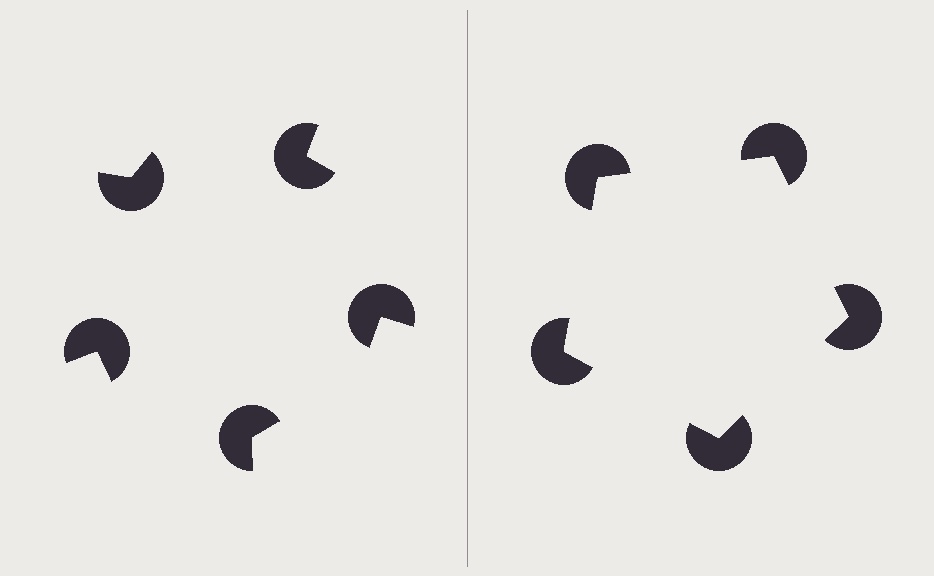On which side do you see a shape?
An illusory pentagon appears on the right side. On the left side the wedge cuts are rotated, so no coherent shape forms.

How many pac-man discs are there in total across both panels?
10 — 5 on each side.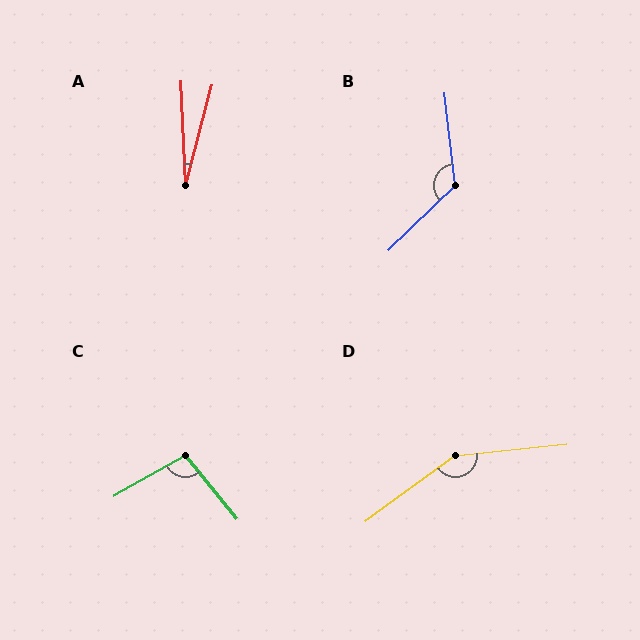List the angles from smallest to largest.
A (17°), C (99°), B (128°), D (149°).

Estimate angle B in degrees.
Approximately 128 degrees.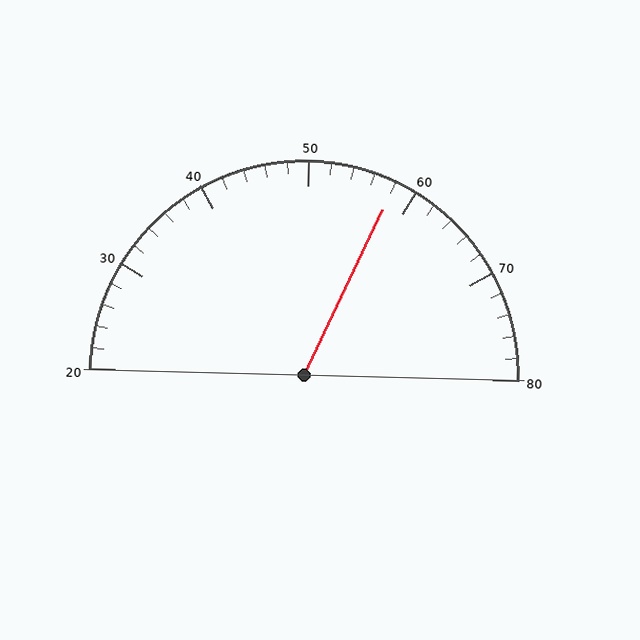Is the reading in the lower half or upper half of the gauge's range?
The reading is in the upper half of the range (20 to 80).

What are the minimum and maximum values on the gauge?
The gauge ranges from 20 to 80.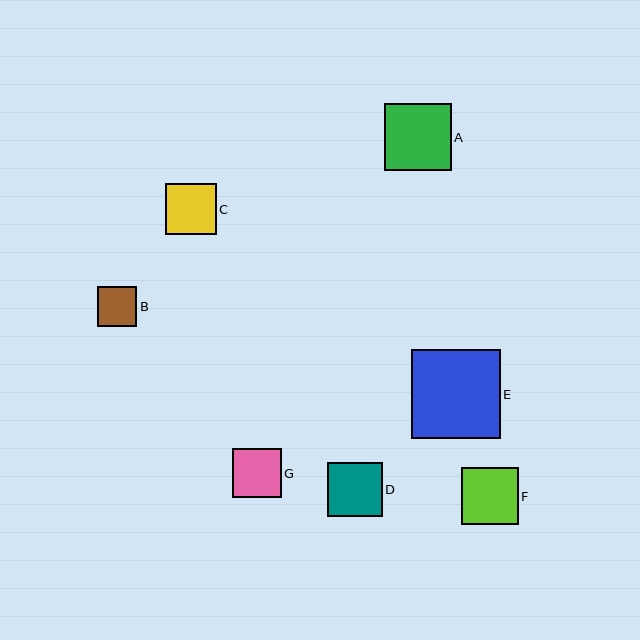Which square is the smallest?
Square B is the smallest with a size of approximately 39 pixels.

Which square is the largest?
Square E is the largest with a size of approximately 89 pixels.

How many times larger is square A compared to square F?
Square A is approximately 1.2 times the size of square F.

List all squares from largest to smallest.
From largest to smallest: E, A, F, D, C, G, B.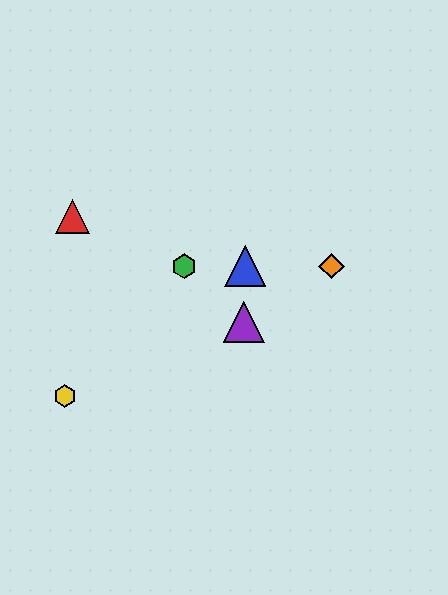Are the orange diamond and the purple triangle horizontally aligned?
No, the orange diamond is at y≈266 and the purple triangle is at y≈322.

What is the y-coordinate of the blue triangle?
The blue triangle is at y≈266.